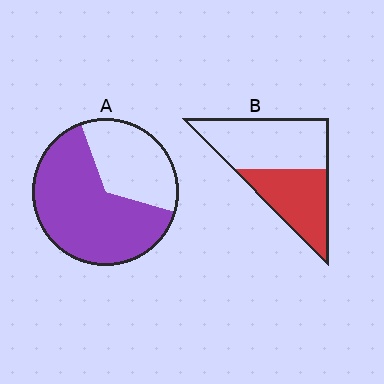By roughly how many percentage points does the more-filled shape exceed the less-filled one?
By roughly 20 percentage points (A over B).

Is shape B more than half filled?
No.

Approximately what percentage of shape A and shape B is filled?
A is approximately 65% and B is approximately 45%.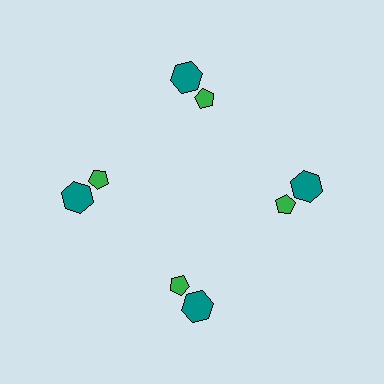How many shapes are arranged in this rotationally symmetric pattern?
There are 8 shapes, arranged in 4 groups of 2.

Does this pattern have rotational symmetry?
Yes, this pattern has 4-fold rotational symmetry. It looks the same after rotating 90 degrees around the center.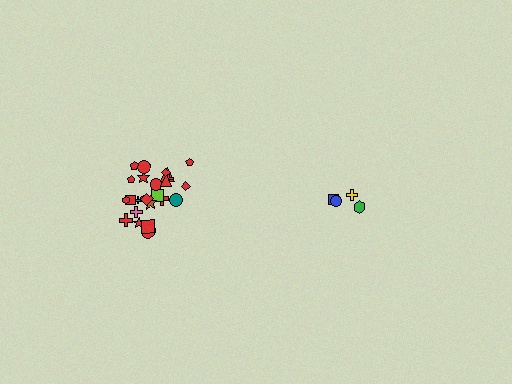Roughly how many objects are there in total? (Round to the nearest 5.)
Roughly 30 objects in total.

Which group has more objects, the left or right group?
The left group.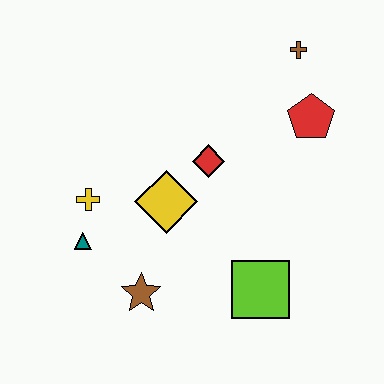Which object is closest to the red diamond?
The yellow diamond is closest to the red diamond.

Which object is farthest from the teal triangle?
The brown cross is farthest from the teal triangle.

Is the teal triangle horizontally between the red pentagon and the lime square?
No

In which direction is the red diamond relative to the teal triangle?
The red diamond is to the right of the teal triangle.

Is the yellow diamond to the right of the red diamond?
No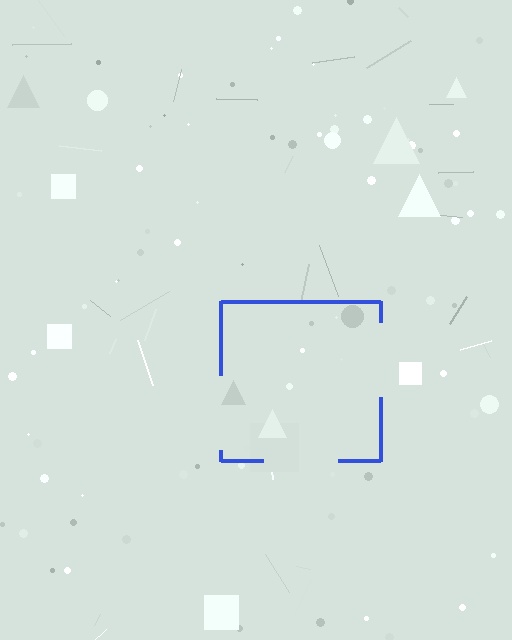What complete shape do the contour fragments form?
The contour fragments form a square.